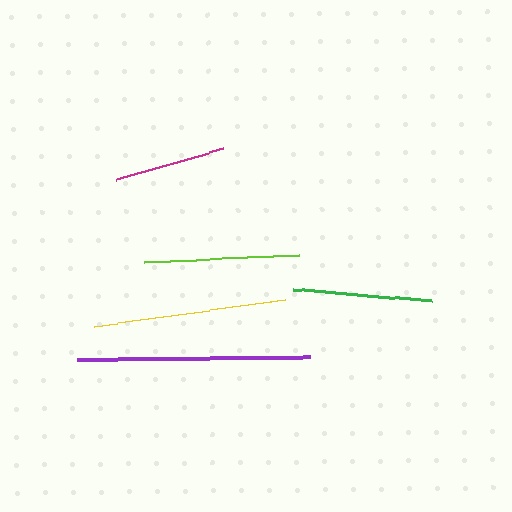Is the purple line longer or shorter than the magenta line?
The purple line is longer than the magenta line.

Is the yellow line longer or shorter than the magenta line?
The yellow line is longer than the magenta line.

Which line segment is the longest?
The purple line is the longest at approximately 233 pixels.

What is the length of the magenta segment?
The magenta segment is approximately 112 pixels long.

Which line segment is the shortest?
The magenta line is the shortest at approximately 112 pixels.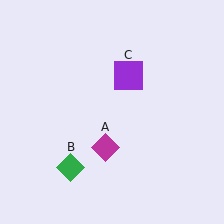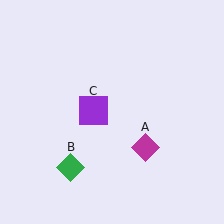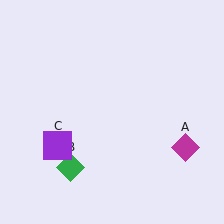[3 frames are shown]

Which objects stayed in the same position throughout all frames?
Green diamond (object B) remained stationary.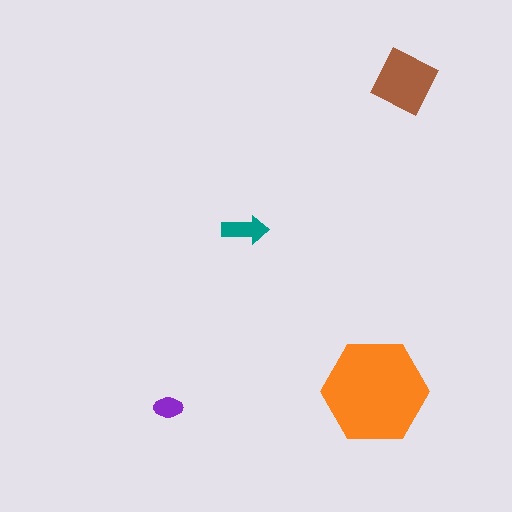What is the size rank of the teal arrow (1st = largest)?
3rd.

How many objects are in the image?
There are 4 objects in the image.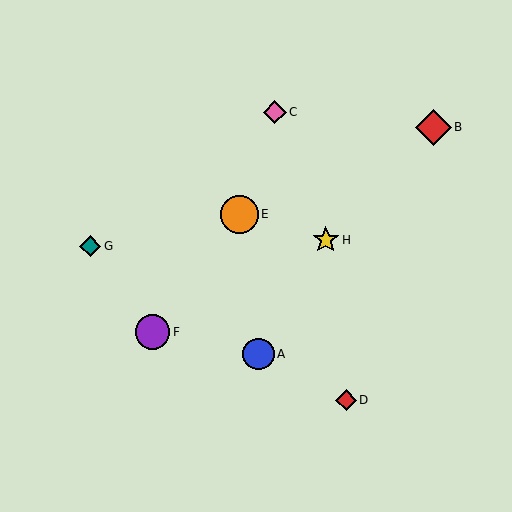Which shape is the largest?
The orange circle (labeled E) is the largest.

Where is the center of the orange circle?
The center of the orange circle is at (240, 214).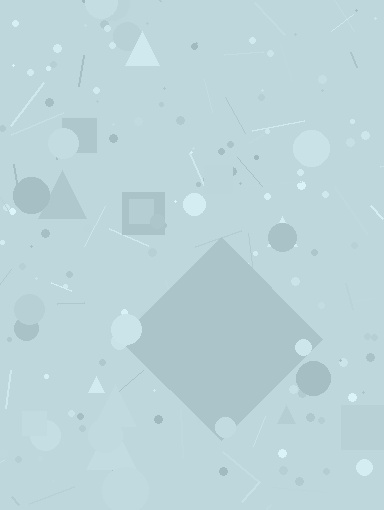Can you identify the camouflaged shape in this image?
The camouflaged shape is a diamond.